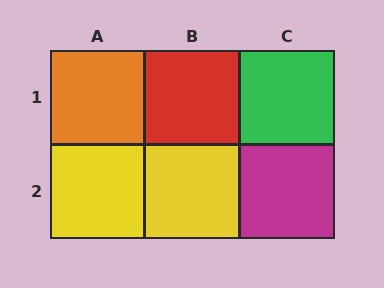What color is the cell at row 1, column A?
Orange.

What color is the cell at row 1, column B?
Red.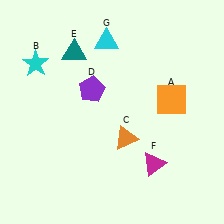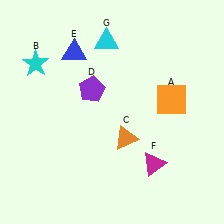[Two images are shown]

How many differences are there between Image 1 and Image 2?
There is 1 difference between the two images.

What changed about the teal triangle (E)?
In Image 1, E is teal. In Image 2, it changed to blue.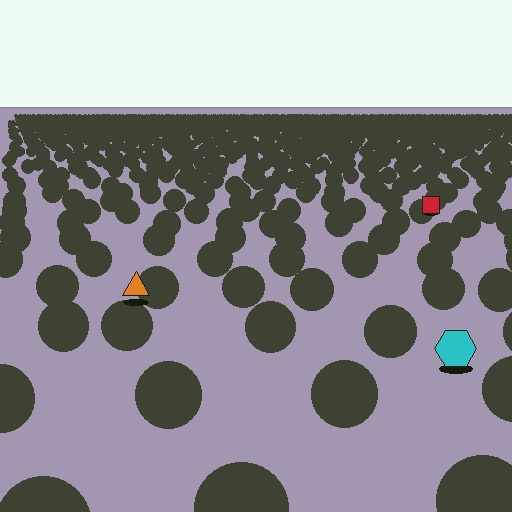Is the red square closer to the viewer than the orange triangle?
No. The orange triangle is closer — you can tell from the texture gradient: the ground texture is coarser near it.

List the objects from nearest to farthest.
From nearest to farthest: the cyan hexagon, the orange triangle, the red square.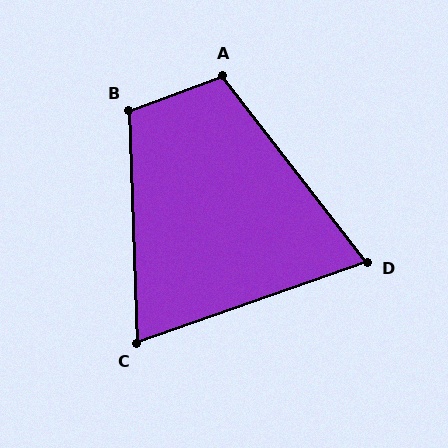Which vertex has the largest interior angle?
B, at approximately 108 degrees.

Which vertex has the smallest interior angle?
D, at approximately 72 degrees.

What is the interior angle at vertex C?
Approximately 73 degrees (acute).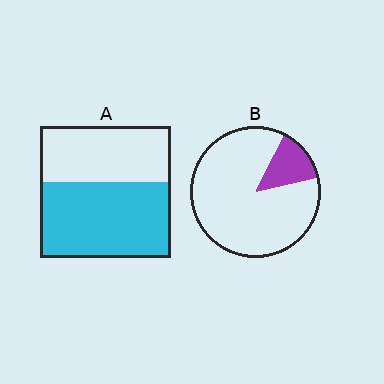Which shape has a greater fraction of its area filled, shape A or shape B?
Shape A.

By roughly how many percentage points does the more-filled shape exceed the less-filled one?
By roughly 45 percentage points (A over B).